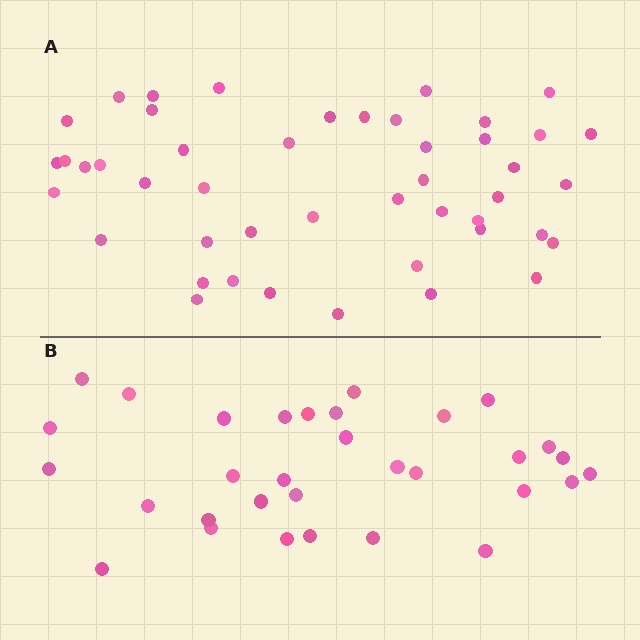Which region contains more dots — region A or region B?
Region A (the top region) has more dots.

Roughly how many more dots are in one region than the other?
Region A has approximately 15 more dots than region B.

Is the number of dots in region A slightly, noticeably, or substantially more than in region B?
Region A has noticeably more, but not dramatically so. The ratio is roughly 1.4 to 1.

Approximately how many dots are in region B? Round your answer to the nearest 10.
About 30 dots. (The exact count is 32, which rounds to 30.)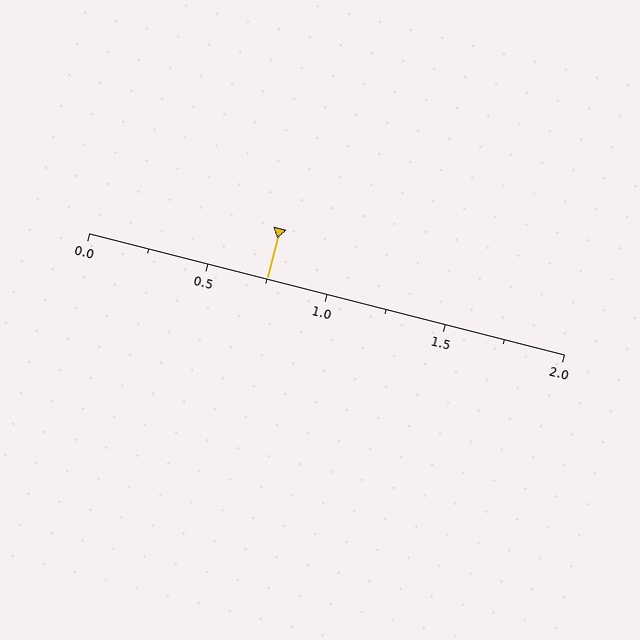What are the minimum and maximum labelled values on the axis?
The axis runs from 0.0 to 2.0.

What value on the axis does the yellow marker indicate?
The marker indicates approximately 0.75.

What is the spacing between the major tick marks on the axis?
The major ticks are spaced 0.5 apart.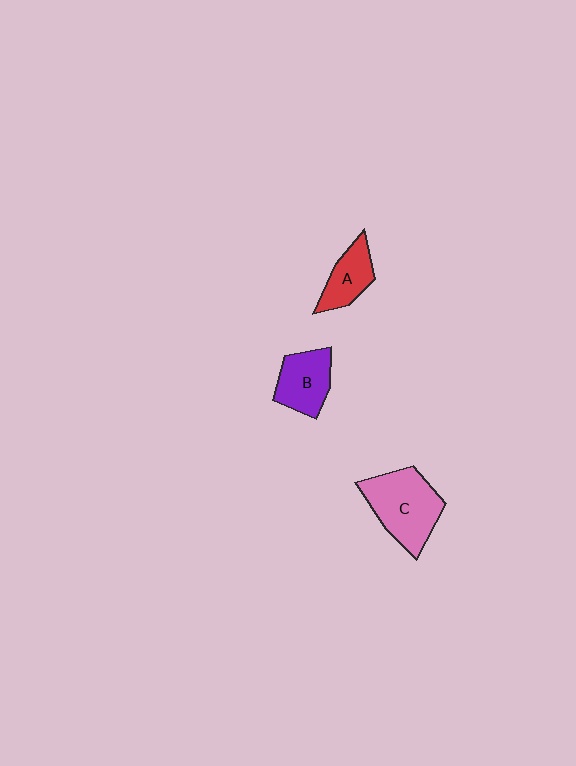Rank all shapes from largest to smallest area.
From largest to smallest: C (pink), B (purple), A (red).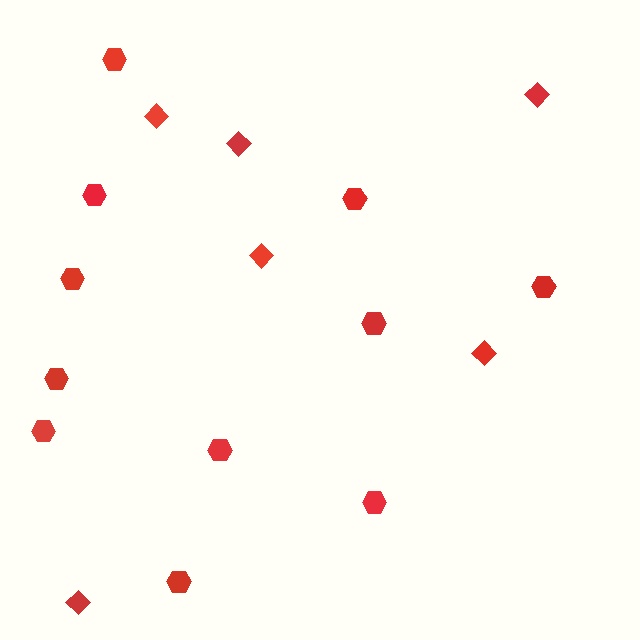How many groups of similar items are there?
There are 2 groups: one group of hexagons (11) and one group of diamonds (6).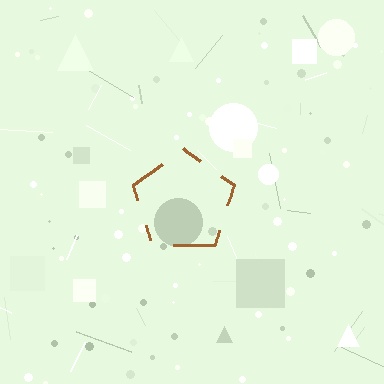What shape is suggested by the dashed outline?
The dashed outline suggests a pentagon.